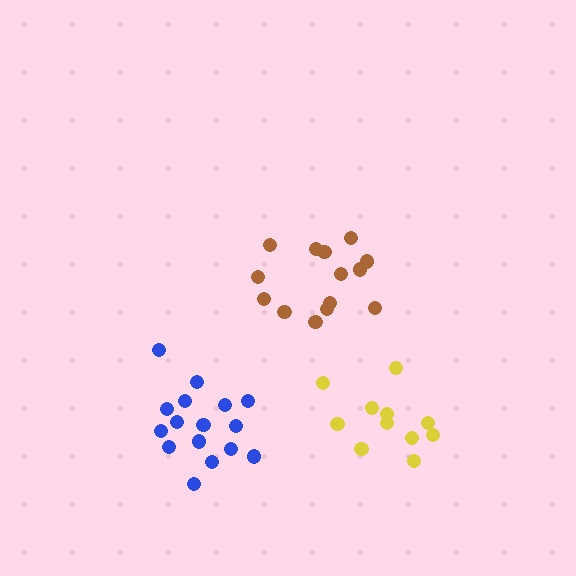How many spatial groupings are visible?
There are 3 spatial groupings.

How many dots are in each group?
Group 1: 14 dots, Group 2: 11 dots, Group 3: 16 dots (41 total).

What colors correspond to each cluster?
The clusters are colored: brown, yellow, blue.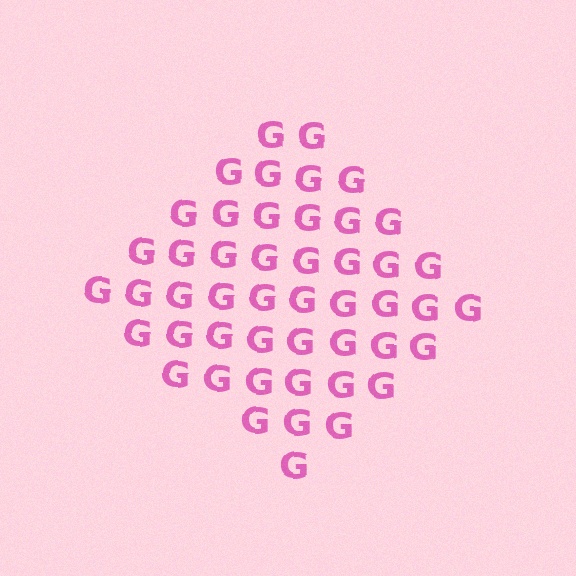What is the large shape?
The large shape is a diamond.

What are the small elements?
The small elements are letter G's.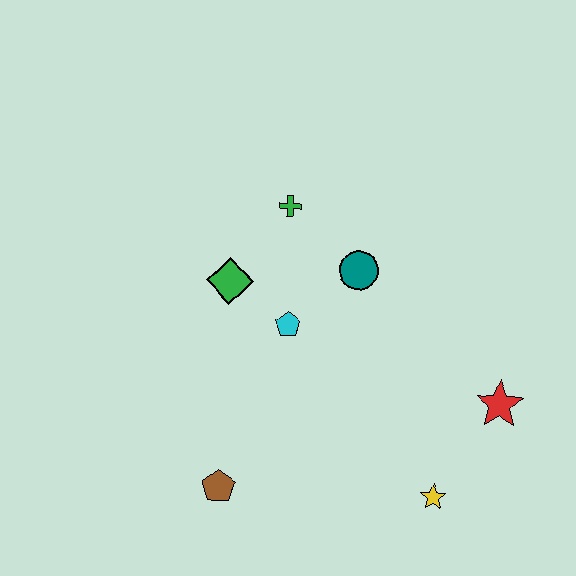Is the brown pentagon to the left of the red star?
Yes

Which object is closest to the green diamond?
The cyan pentagon is closest to the green diamond.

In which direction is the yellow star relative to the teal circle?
The yellow star is below the teal circle.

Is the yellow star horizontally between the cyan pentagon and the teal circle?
No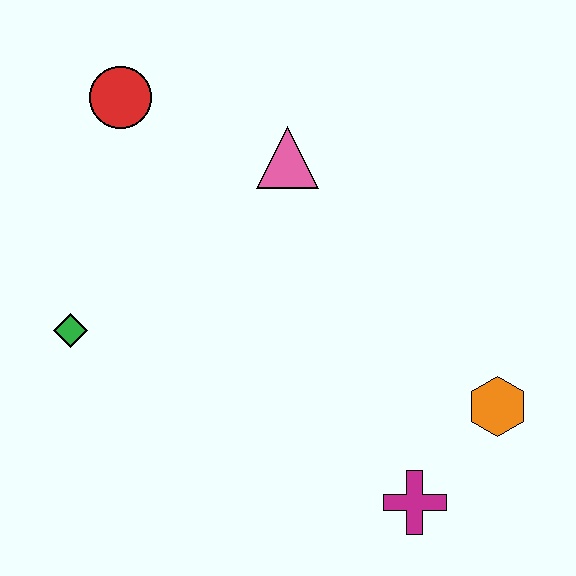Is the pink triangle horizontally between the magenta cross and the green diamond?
Yes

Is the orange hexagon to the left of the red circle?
No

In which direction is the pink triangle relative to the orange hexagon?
The pink triangle is above the orange hexagon.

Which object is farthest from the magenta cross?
The red circle is farthest from the magenta cross.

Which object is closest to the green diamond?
The red circle is closest to the green diamond.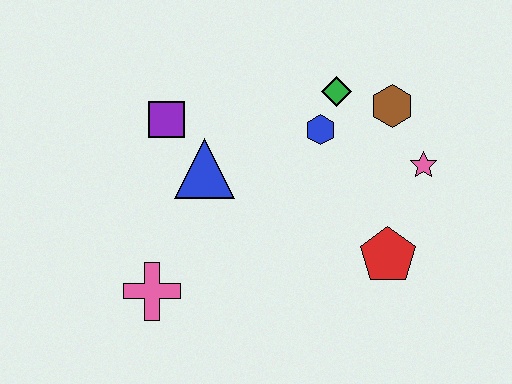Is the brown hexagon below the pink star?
No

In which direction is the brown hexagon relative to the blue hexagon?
The brown hexagon is to the right of the blue hexagon.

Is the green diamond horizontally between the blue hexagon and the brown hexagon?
Yes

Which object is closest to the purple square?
The blue triangle is closest to the purple square.